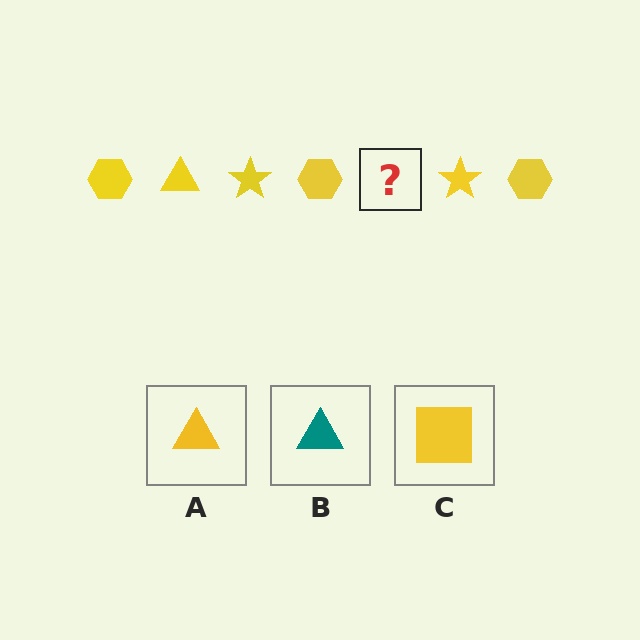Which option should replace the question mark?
Option A.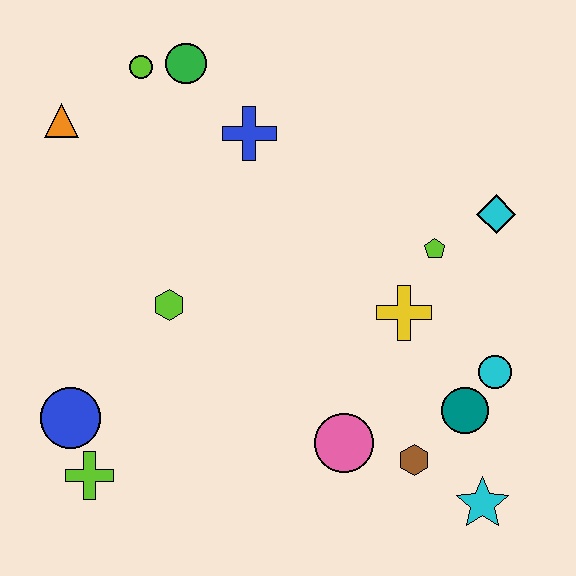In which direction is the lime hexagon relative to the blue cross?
The lime hexagon is below the blue cross.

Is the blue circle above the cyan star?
Yes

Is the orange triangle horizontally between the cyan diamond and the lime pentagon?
No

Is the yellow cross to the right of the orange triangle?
Yes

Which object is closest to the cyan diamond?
The lime pentagon is closest to the cyan diamond.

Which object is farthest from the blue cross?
The cyan star is farthest from the blue cross.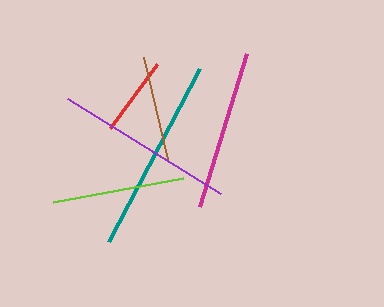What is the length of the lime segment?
The lime segment is approximately 132 pixels long.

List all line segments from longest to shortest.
From longest to shortest: teal, purple, magenta, lime, brown, red.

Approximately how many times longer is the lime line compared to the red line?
The lime line is approximately 1.7 times the length of the red line.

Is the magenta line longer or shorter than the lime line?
The magenta line is longer than the lime line.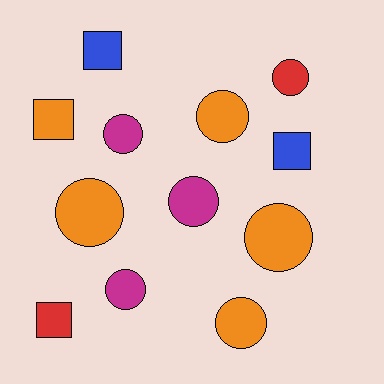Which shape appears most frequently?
Circle, with 8 objects.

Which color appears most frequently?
Orange, with 5 objects.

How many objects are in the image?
There are 12 objects.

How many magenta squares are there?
There are no magenta squares.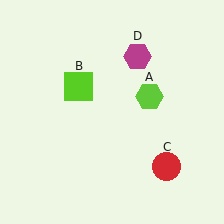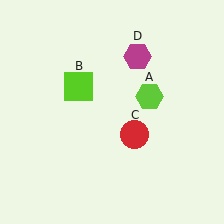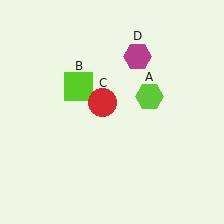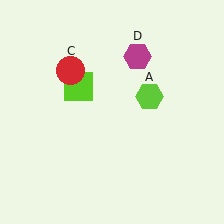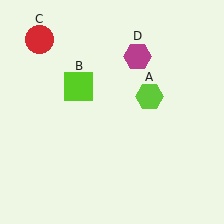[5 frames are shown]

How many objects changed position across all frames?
1 object changed position: red circle (object C).